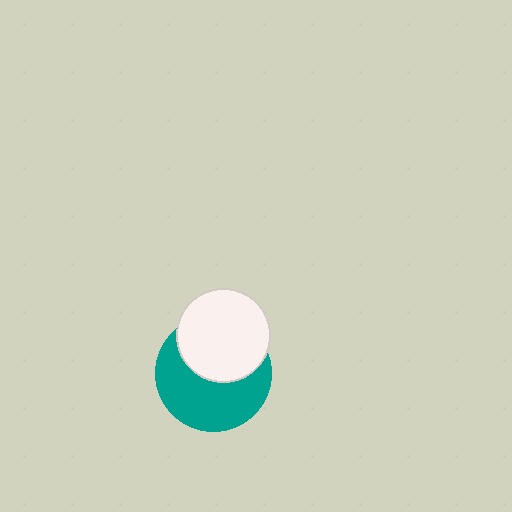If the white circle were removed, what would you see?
You would see the complete teal circle.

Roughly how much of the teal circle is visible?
About half of it is visible (roughly 57%).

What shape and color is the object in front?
The object in front is a white circle.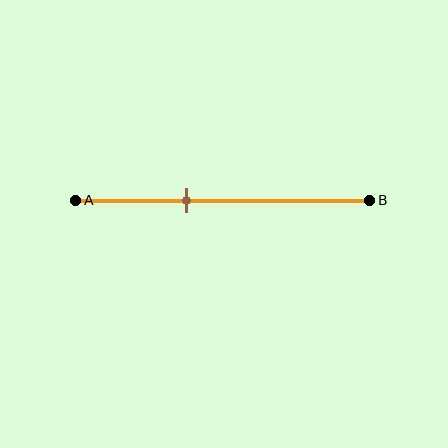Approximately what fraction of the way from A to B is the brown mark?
The brown mark is approximately 40% of the way from A to B.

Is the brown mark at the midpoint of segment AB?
No, the mark is at about 40% from A, not at the 50% midpoint.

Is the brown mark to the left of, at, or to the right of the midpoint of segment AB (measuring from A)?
The brown mark is to the left of the midpoint of segment AB.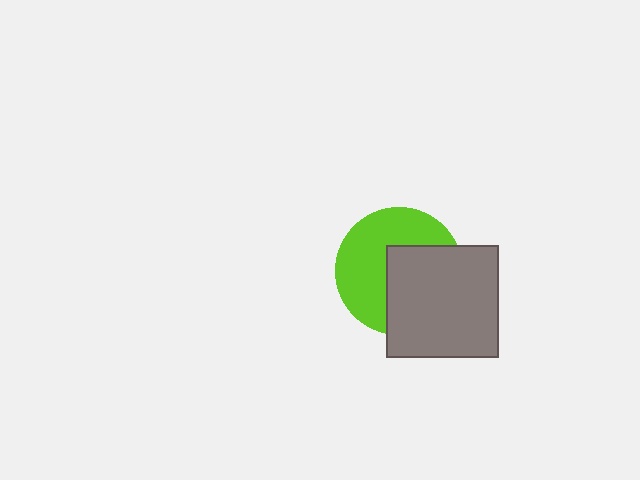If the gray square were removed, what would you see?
You would see the complete lime circle.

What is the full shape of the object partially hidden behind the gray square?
The partially hidden object is a lime circle.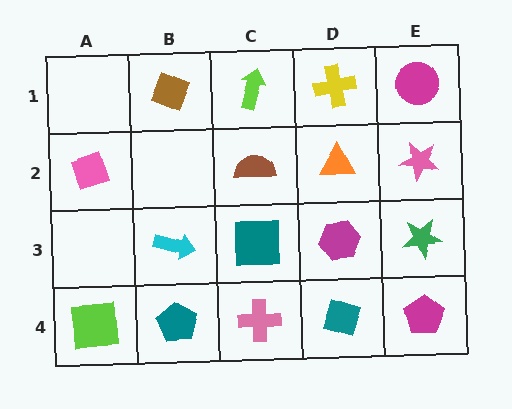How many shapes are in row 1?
4 shapes.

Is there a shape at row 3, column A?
No, that cell is empty.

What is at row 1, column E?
A magenta circle.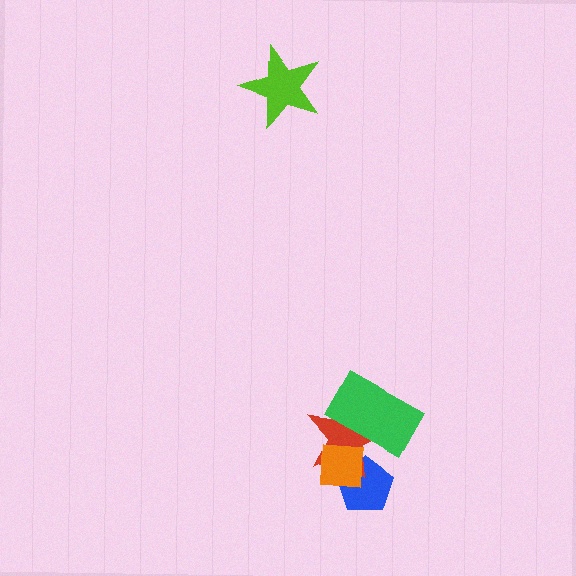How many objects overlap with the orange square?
3 objects overlap with the orange square.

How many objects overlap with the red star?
3 objects overlap with the red star.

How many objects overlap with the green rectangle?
2 objects overlap with the green rectangle.